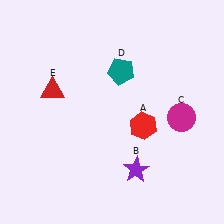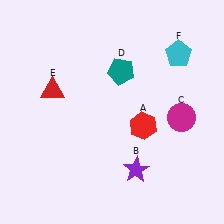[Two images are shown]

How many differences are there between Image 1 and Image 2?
There is 1 difference between the two images.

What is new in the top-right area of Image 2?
A cyan pentagon (F) was added in the top-right area of Image 2.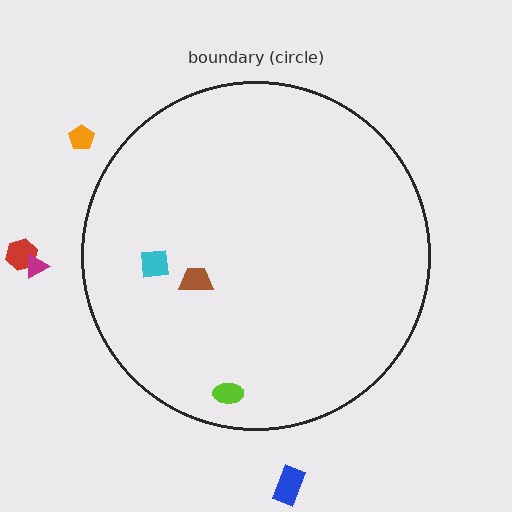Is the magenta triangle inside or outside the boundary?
Outside.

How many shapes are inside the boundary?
3 inside, 4 outside.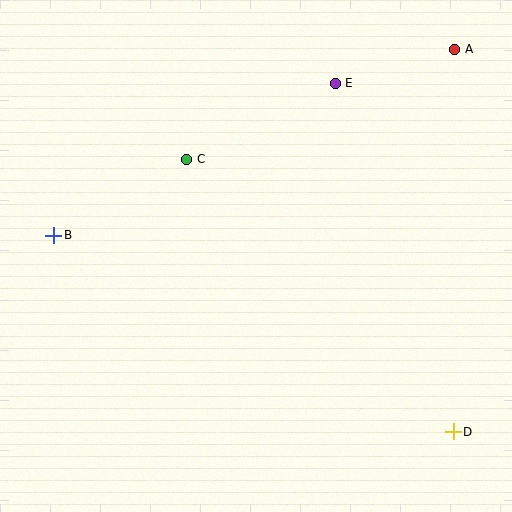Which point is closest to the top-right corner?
Point A is closest to the top-right corner.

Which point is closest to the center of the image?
Point C at (187, 159) is closest to the center.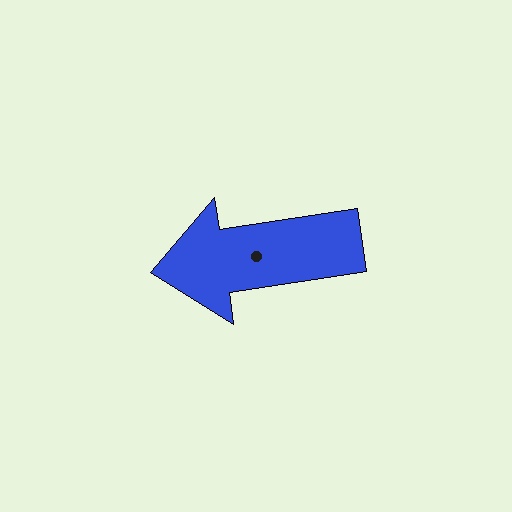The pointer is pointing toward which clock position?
Roughly 9 o'clock.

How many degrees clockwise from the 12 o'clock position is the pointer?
Approximately 261 degrees.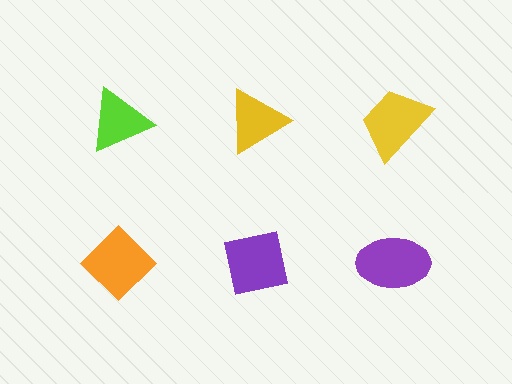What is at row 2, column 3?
A purple ellipse.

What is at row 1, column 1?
A lime triangle.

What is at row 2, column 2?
A purple square.